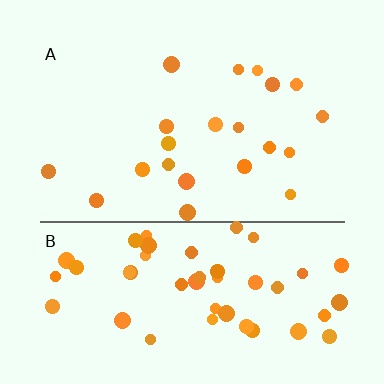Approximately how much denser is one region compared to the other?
Approximately 2.5× — region B over region A.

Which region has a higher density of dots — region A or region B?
B (the bottom).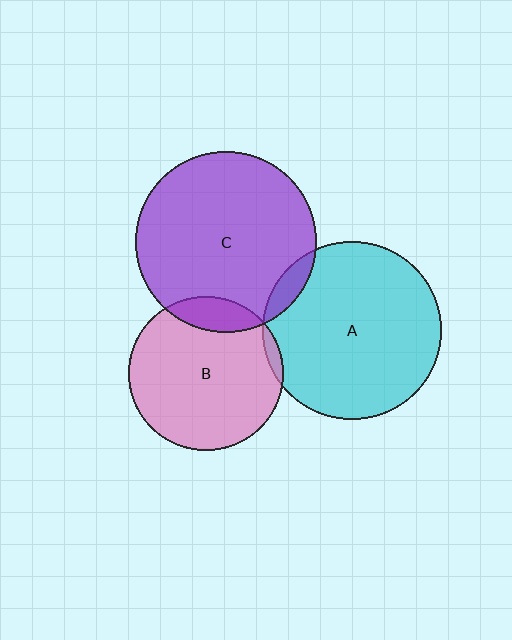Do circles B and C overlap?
Yes.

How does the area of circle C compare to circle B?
Approximately 1.4 times.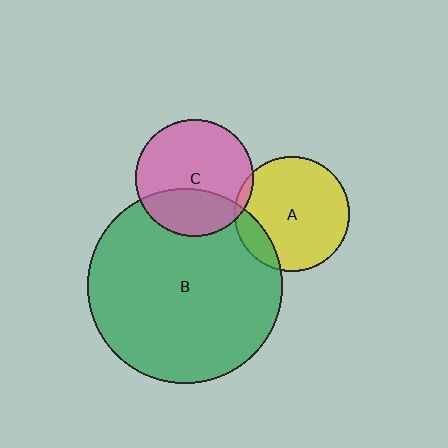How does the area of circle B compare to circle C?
Approximately 2.7 times.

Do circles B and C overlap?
Yes.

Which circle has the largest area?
Circle B (green).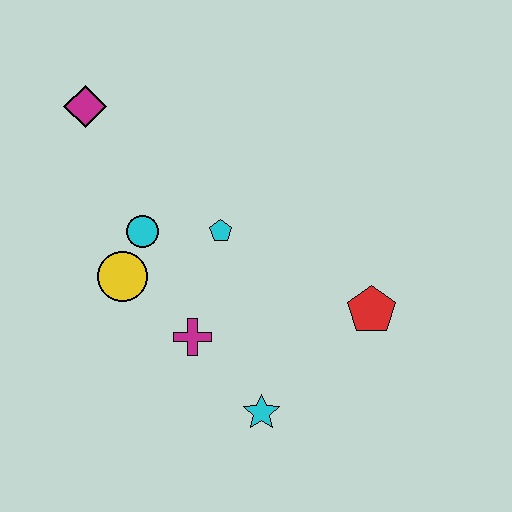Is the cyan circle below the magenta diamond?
Yes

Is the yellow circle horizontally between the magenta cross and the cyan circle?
No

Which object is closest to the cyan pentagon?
The cyan circle is closest to the cyan pentagon.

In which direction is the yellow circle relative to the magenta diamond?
The yellow circle is below the magenta diamond.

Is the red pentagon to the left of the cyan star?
No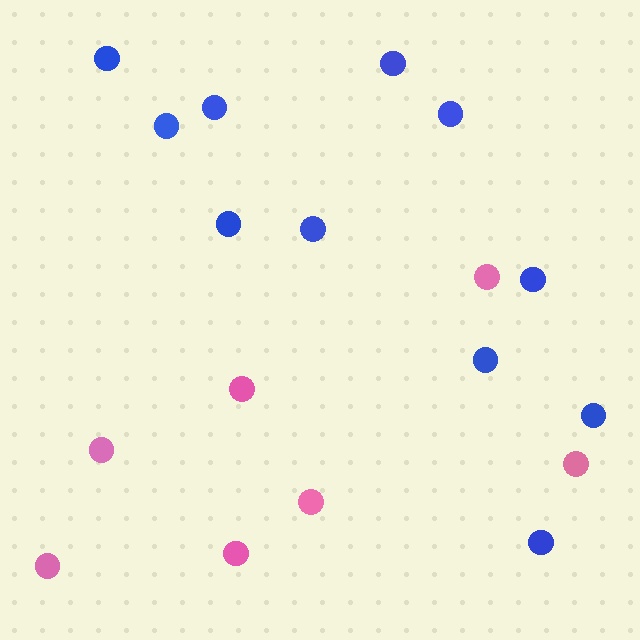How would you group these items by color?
There are 2 groups: one group of pink circles (7) and one group of blue circles (11).